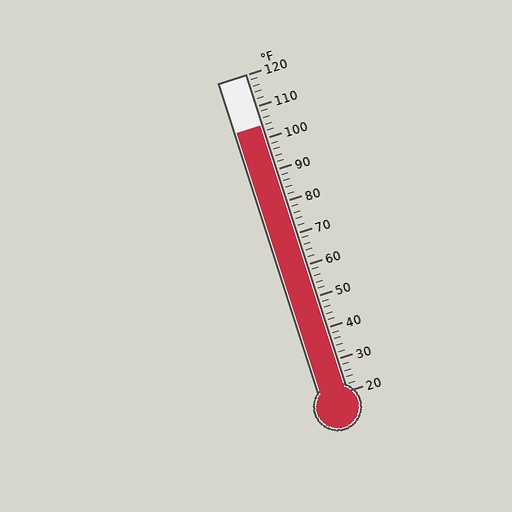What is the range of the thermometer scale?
The thermometer scale ranges from 20°F to 120°F.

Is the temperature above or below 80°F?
The temperature is above 80°F.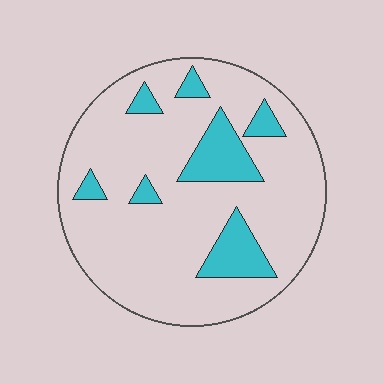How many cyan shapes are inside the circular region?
7.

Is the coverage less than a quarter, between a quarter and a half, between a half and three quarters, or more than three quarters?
Less than a quarter.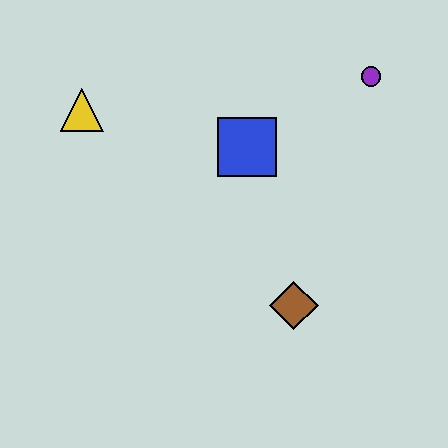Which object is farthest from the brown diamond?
The yellow triangle is farthest from the brown diamond.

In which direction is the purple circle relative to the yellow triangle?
The purple circle is to the right of the yellow triangle.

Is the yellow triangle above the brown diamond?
Yes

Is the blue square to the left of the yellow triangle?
No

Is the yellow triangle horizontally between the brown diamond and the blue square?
No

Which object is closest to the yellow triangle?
The blue square is closest to the yellow triangle.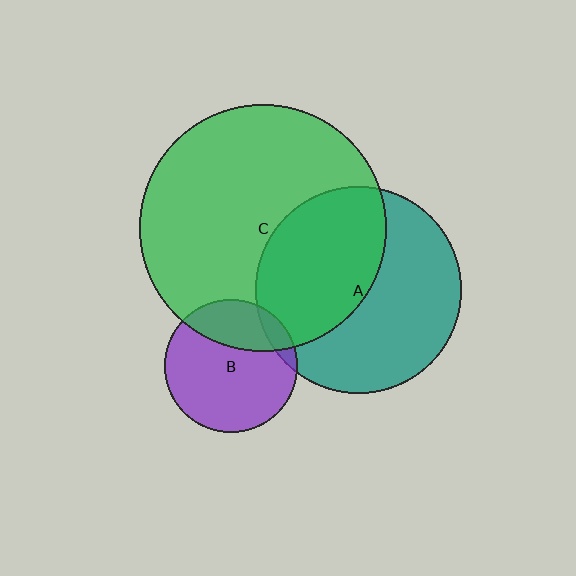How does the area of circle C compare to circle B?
Approximately 3.5 times.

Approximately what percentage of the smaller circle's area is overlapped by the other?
Approximately 45%.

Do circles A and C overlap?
Yes.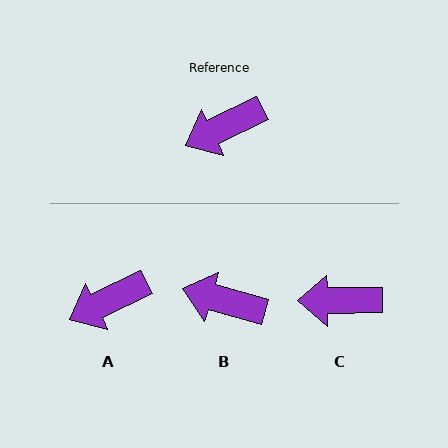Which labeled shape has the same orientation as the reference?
A.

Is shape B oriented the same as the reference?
No, it is off by about 42 degrees.